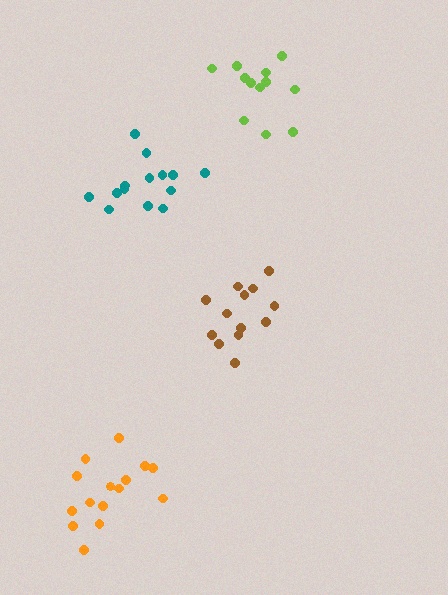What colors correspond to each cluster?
The clusters are colored: brown, lime, teal, orange.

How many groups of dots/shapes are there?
There are 4 groups.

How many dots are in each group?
Group 1: 13 dots, Group 2: 12 dots, Group 3: 14 dots, Group 4: 15 dots (54 total).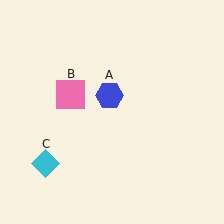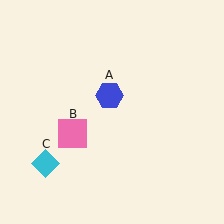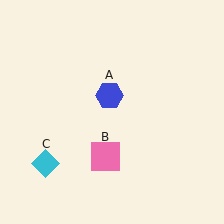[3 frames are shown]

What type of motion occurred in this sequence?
The pink square (object B) rotated counterclockwise around the center of the scene.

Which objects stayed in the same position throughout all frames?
Blue hexagon (object A) and cyan diamond (object C) remained stationary.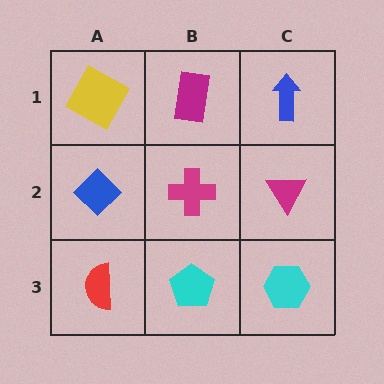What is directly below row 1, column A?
A blue diamond.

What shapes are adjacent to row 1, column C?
A magenta triangle (row 2, column C), a magenta rectangle (row 1, column B).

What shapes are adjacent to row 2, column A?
A yellow square (row 1, column A), a red semicircle (row 3, column A), a magenta cross (row 2, column B).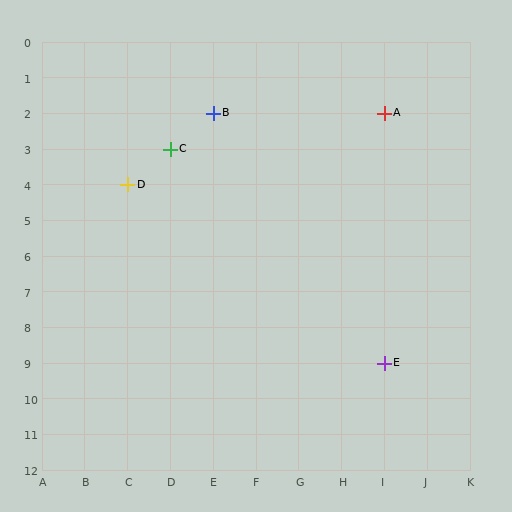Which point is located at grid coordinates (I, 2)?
Point A is at (I, 2).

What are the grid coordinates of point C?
Point C is at grid coordinates (D, 3).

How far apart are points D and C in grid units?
Points D and C are 1 column and 1 row apart (about 1.4 grid units diagonally).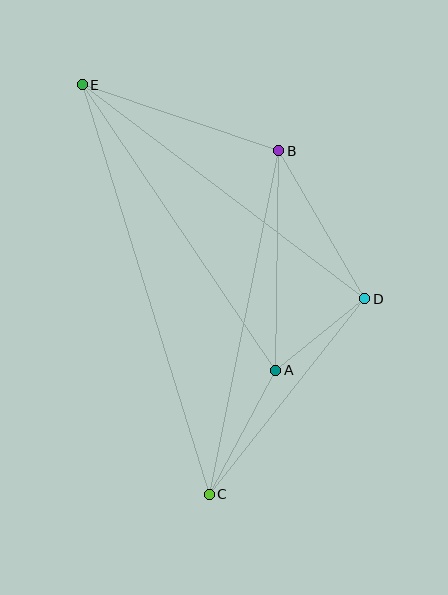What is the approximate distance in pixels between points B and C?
The distance between B and C is approximately 350 pixels.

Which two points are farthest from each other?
Points C and E are farthest from each other.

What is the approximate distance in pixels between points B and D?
The distance between B and D is approximately 171 pixels.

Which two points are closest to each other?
Points A and D are closest to each other.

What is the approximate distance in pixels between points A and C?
The distance between A and C is approximately 141 pixels.